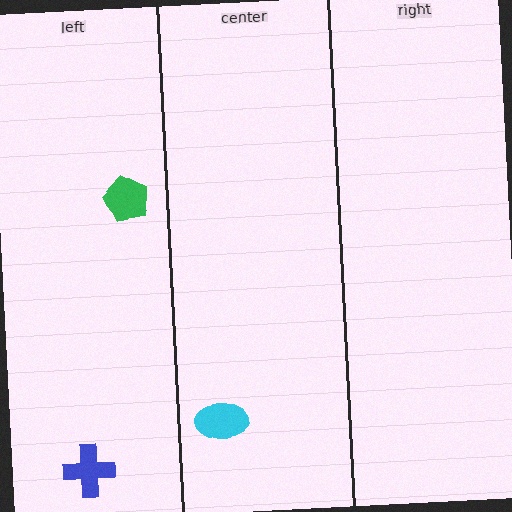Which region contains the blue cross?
The left region.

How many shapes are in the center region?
1.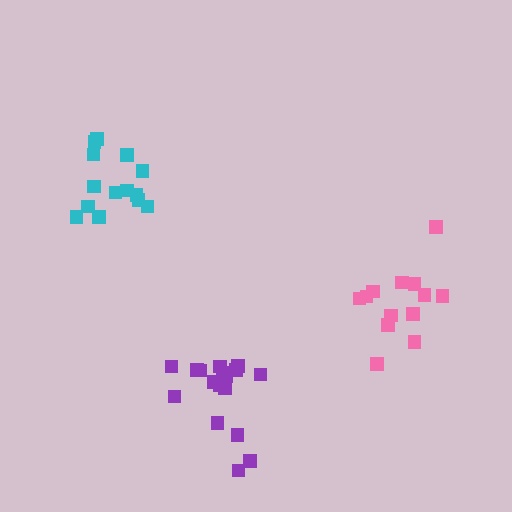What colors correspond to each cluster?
The clusters are colored: purple, cyan, pink.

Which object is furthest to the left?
The cyan cluster is leftmost.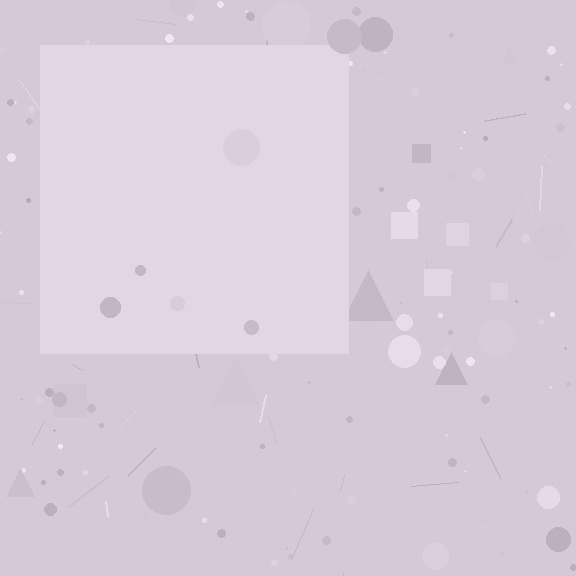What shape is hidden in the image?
A square is hidden in the image.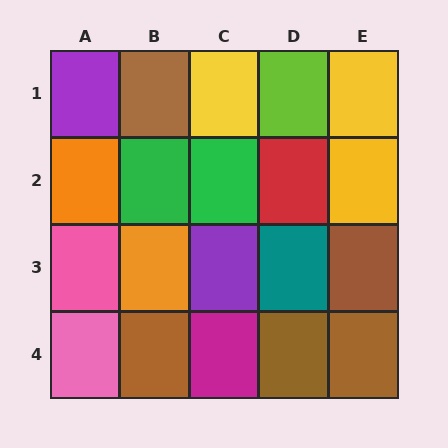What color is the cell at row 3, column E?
Brown.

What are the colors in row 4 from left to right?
Pink, brown, magenta, brown, brown.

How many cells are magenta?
1 cell is magenta.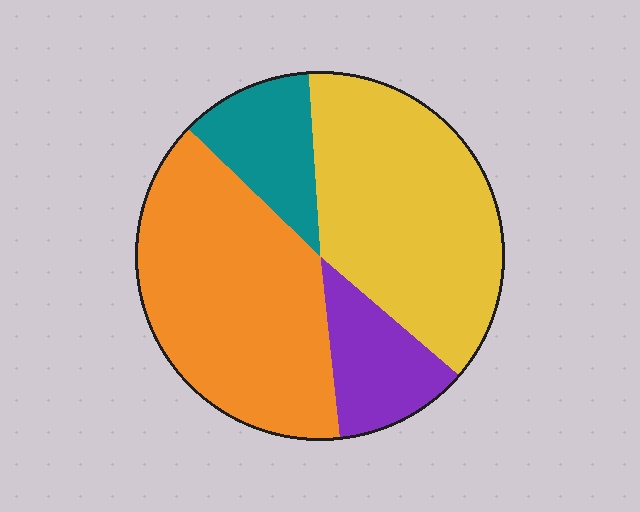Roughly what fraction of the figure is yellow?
Yellow covers around 35% of the figure.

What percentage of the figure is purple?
Purple takes up less than a sixth of the figure.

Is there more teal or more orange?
Orange.